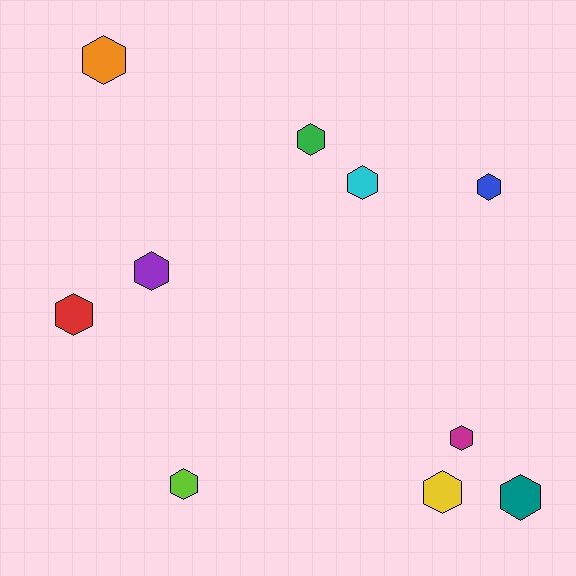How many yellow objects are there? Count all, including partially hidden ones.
There is 1 yellow object.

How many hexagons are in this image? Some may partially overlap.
There are 10 hexagons.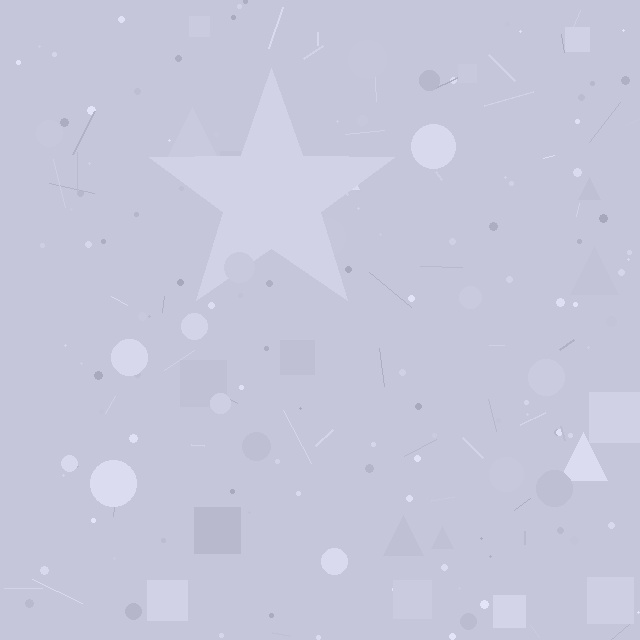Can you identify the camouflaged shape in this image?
The camouflaged shape is a star.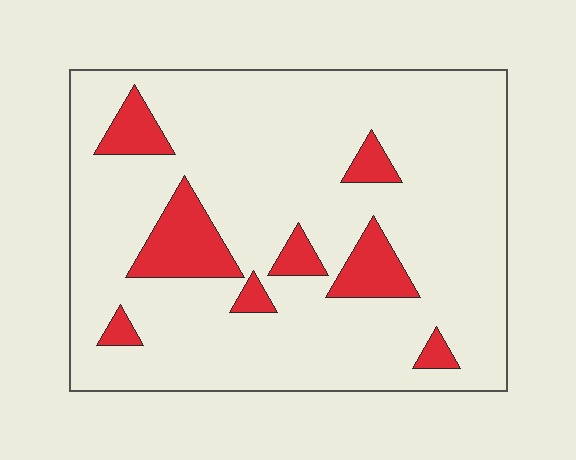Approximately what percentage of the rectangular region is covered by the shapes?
Approximately 15%.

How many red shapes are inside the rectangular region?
8.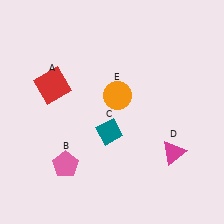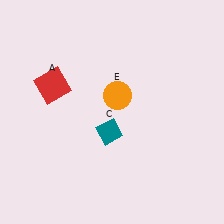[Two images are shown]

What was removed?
The magenta triangle (D), the pink pentagon (B) were removed in Image 2.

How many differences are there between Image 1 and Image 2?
There are 2 differences between the two images.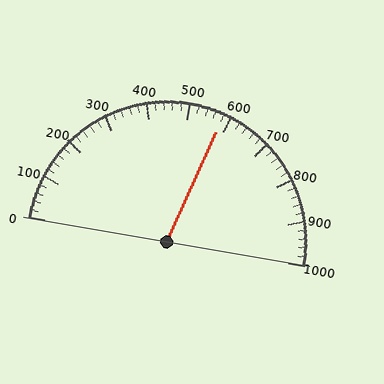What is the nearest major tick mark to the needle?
The nearest major tick mark is 600.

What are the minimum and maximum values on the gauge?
The gauge ranges from 0 to 1000.